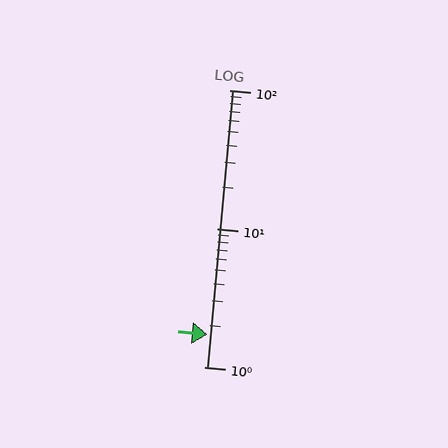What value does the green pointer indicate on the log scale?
The pointer indicates approximately 1.7.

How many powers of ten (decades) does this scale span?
The scale spans 2 decades, from 1 to 100.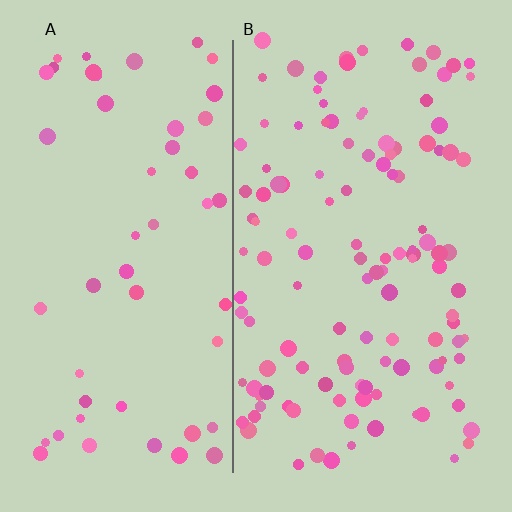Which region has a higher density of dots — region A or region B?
B (the right).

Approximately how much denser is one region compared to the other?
Approximately 2.4× — region B over region A.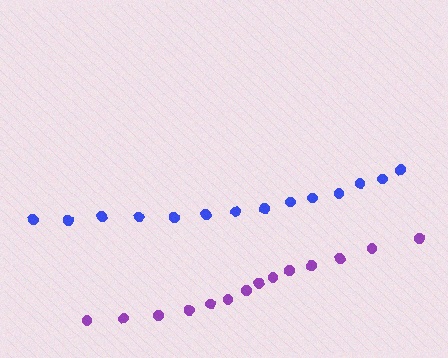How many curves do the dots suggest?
There are 2 distinct paths.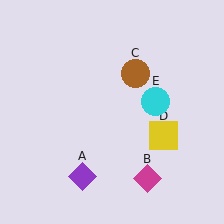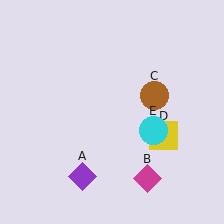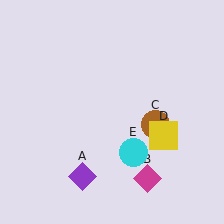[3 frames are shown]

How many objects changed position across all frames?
2 objects changed position: brown circle (object C), cyan circle (object E).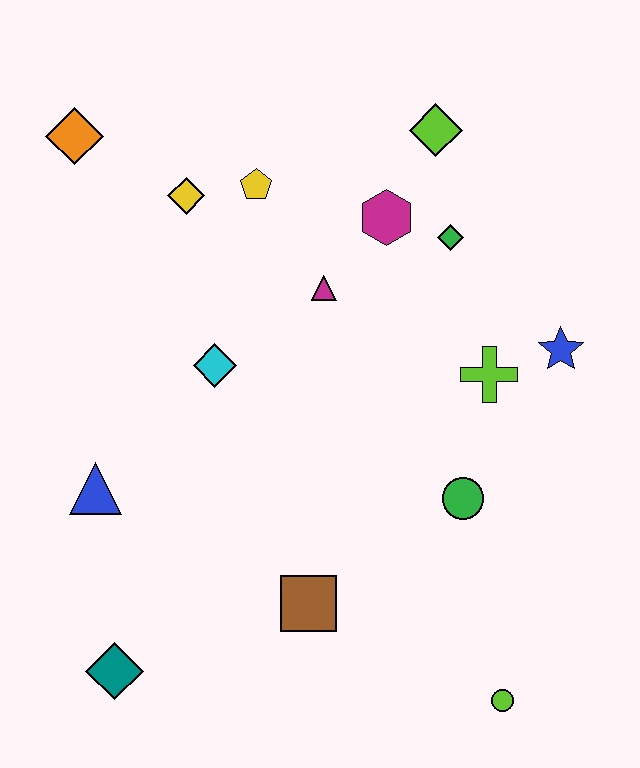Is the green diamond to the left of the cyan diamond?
No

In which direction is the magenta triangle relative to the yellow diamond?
The magenta triangle is to the right of the yellow diamond.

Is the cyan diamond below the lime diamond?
Yes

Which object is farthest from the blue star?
The teal diamond is farthest from the blue star.